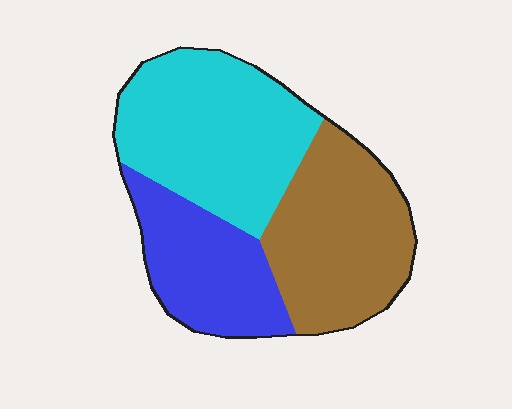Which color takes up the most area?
Cyan, at roughly 40%.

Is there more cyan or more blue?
Cyan.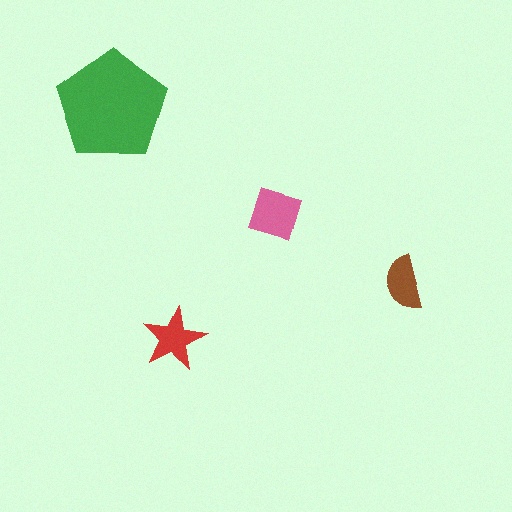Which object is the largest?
The green pentagon.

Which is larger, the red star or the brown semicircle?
The red star.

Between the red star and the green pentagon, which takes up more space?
The green pentagon.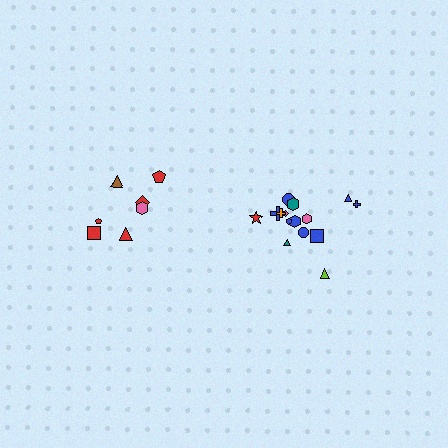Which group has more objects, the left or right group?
The right group.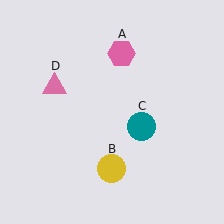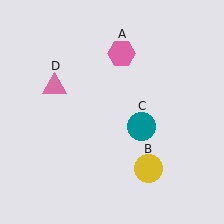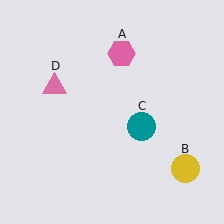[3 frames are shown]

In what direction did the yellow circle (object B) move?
The yellow circle (object B) moved right.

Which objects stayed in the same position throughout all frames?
Pink hexagon (object A) and teal circle (object C) and pink triangle (object D) remained stationary.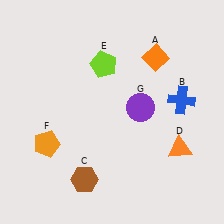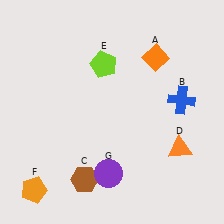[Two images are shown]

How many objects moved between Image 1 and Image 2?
2 objects moved between the two images.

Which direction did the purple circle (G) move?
The purple circle (G) moved down.